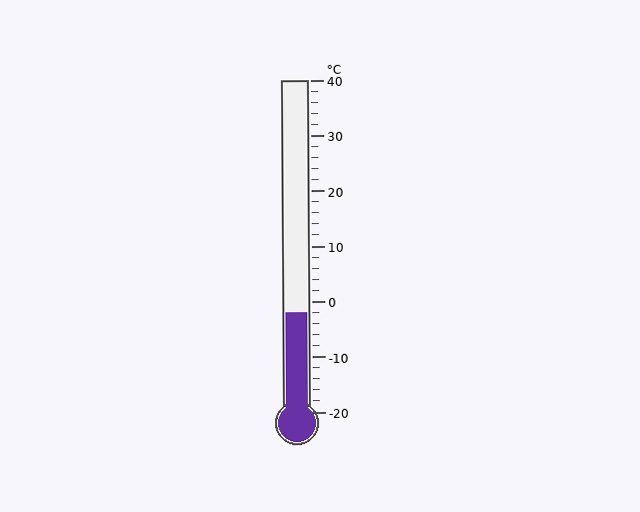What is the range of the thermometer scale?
The thermometer scale ranges from -20°C to 40°C.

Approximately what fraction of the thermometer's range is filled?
The thermometer is filled to approximately 30% of its range.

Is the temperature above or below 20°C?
The temperature is below 20°C.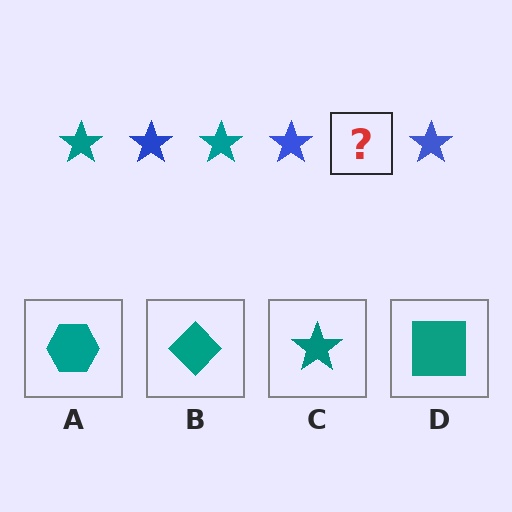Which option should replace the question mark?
Option C.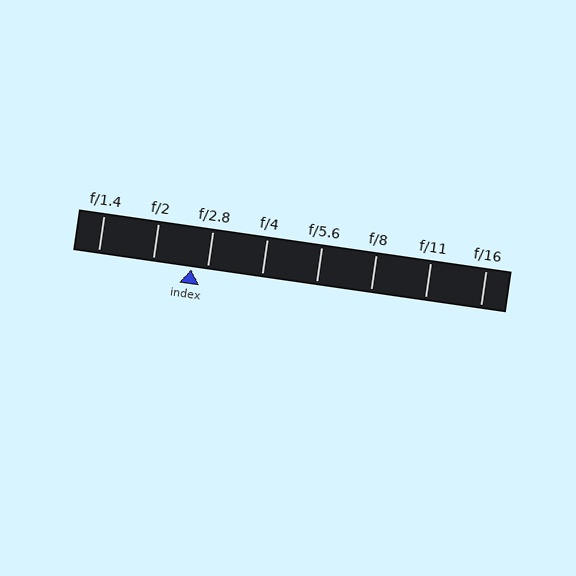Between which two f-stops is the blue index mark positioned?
The index mark is between f/2 and f/2.8.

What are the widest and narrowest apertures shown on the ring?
The widest aperture shown is f/1.4 and the narrowest is f/16.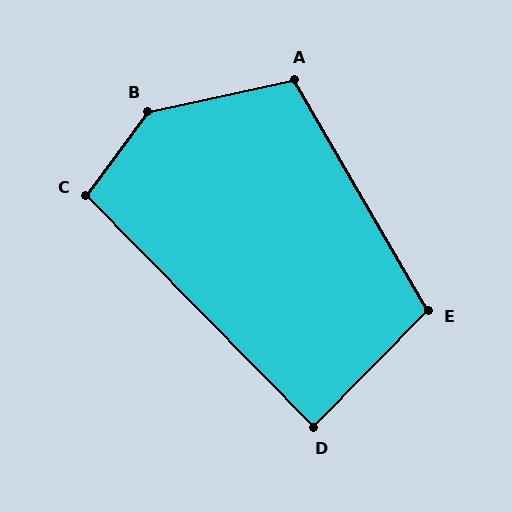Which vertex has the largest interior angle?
B, at approximately 139 degrees.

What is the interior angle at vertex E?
Approximately 105 degrees (obtuse).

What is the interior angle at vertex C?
Approximately 99 degrees (obtuse).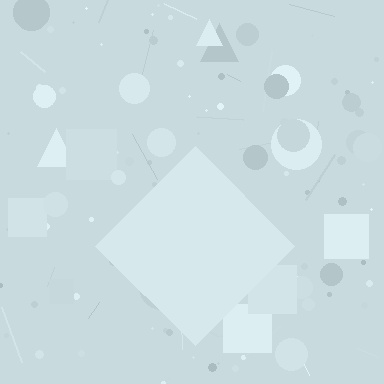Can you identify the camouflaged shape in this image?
The camouflaged shape is a diamond.